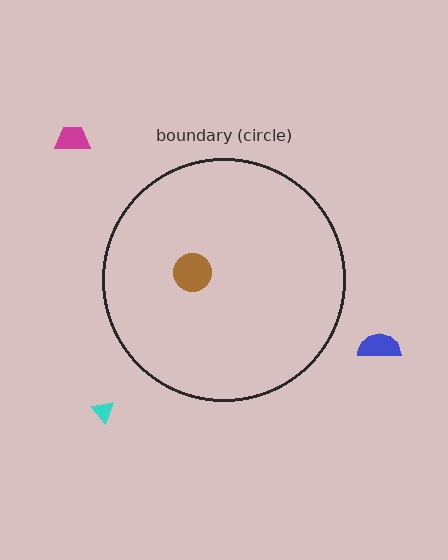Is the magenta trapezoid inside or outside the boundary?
Outside.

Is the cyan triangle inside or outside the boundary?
Outside.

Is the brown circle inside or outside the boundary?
Inside.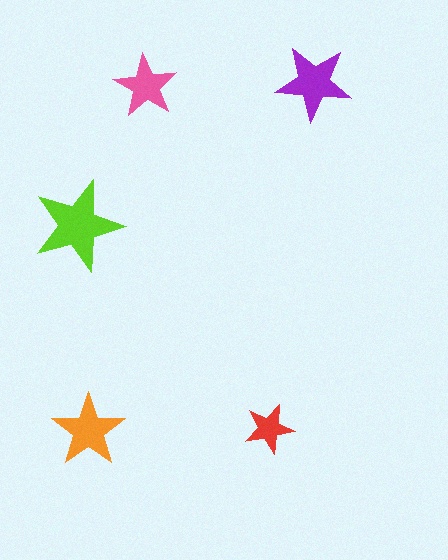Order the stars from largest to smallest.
the lime one, the purple one, the orange one, the pink one, the red one.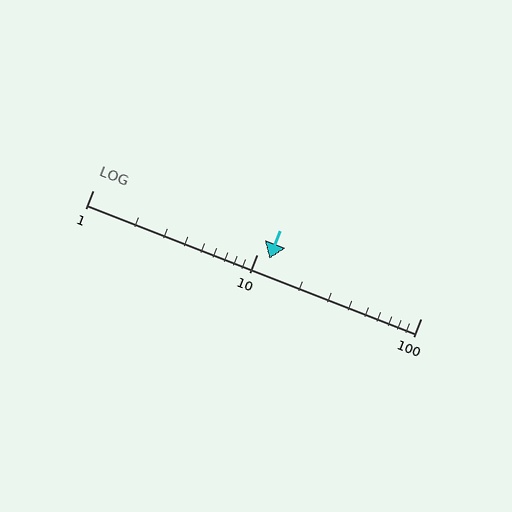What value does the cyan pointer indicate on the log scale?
The pointer indicates approximately 12.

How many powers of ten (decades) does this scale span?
The scale spans 2 decades, from 1 to 100.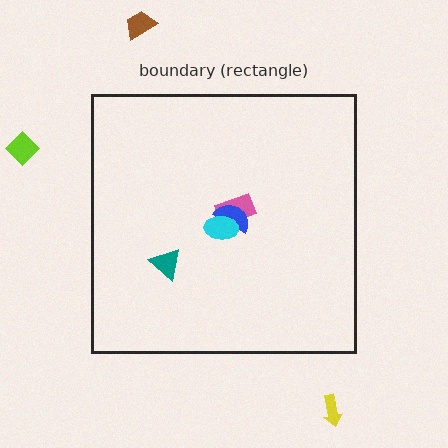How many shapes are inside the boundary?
4 inside, 3 outside.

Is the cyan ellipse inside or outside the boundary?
Inside.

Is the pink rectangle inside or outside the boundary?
Inside.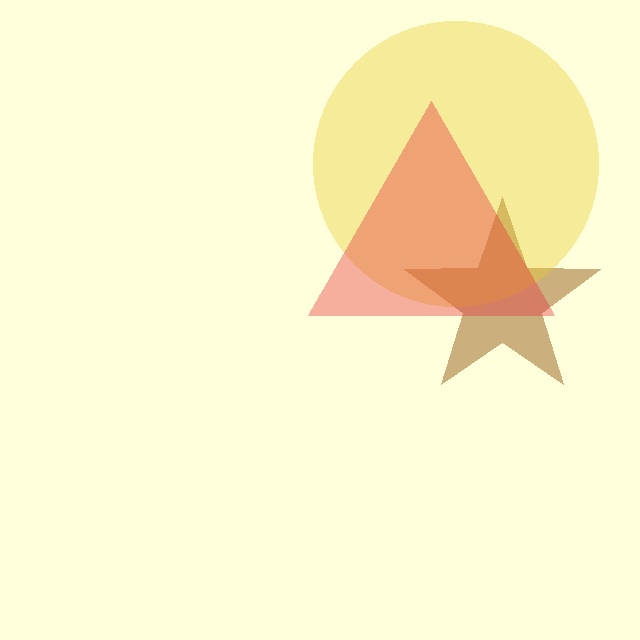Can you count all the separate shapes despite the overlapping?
Yes, there are 3 separate shapes.